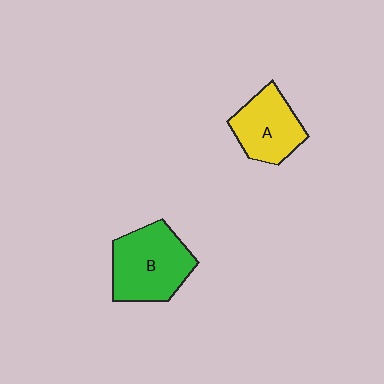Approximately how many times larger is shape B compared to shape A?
Approximately 1.3 times.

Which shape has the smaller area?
Shape A (yellow).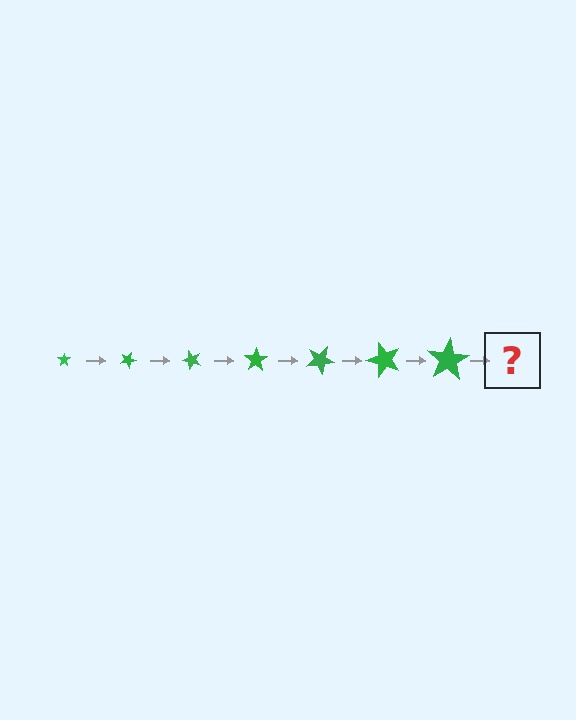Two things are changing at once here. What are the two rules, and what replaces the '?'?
The two rules are that the star grows larger each step and it rotates 25 degrees each step. The '?' should be a star, larger than the previous one and rotated 175 degrees from the start.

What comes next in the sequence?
The next element should be a star, larger than the previous one and rotated 175 degrees from the start.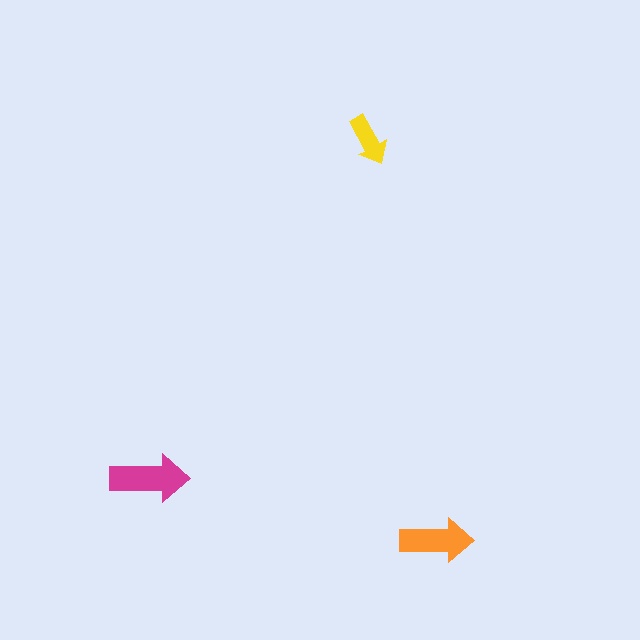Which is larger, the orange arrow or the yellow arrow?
The orange one.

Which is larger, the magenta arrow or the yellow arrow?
The magenta one.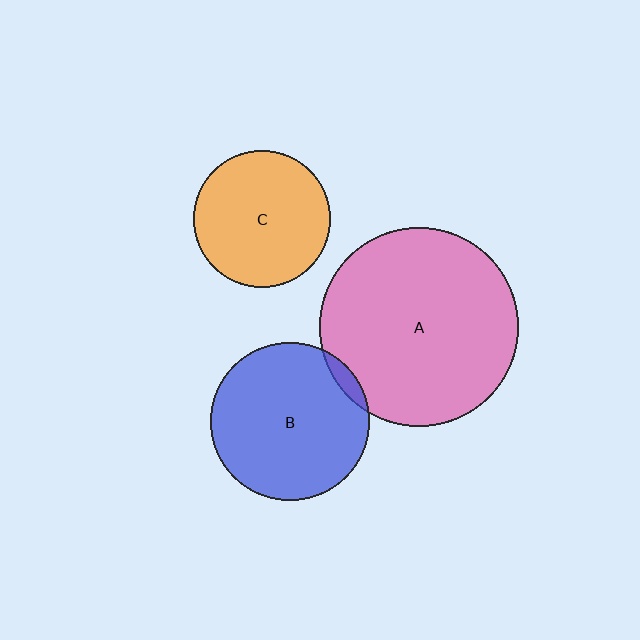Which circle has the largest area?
Circle A (pink).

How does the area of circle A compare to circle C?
Approximately 2.1 times.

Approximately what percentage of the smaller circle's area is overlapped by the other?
Approximately 5%.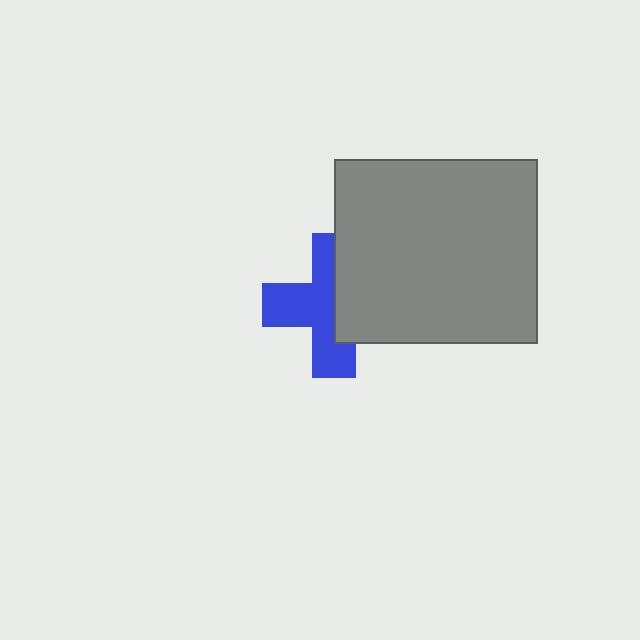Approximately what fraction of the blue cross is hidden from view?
Roughly 43% of the blue cross is hidden behind the gray rectangle.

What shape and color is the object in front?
The object in front is a gray rectangle.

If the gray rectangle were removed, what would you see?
You would see the complete blue cross.